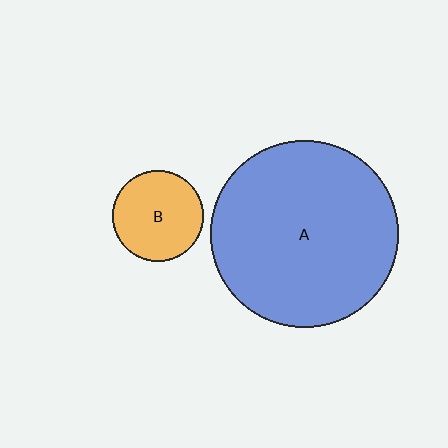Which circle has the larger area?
Circle A (blue).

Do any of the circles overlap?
No, none of the circles overlap.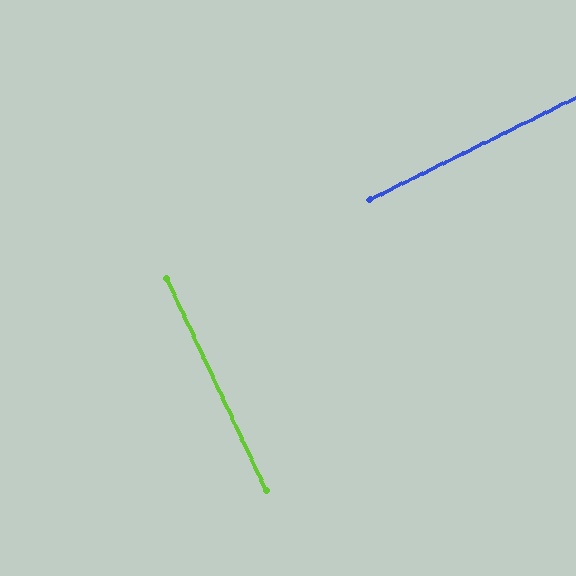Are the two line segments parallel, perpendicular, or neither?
Perpendicular — they meet at approximately 89°.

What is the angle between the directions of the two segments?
Approximately 89 degrees.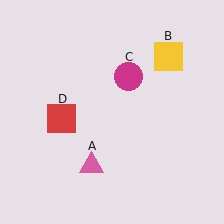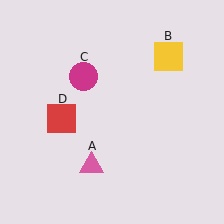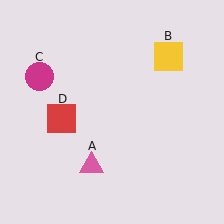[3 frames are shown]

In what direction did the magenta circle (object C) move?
The magenta circle (object C) moved left.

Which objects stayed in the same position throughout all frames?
Pink triangle (object A) and yellow square (object B) and red square (object D) remained stationary.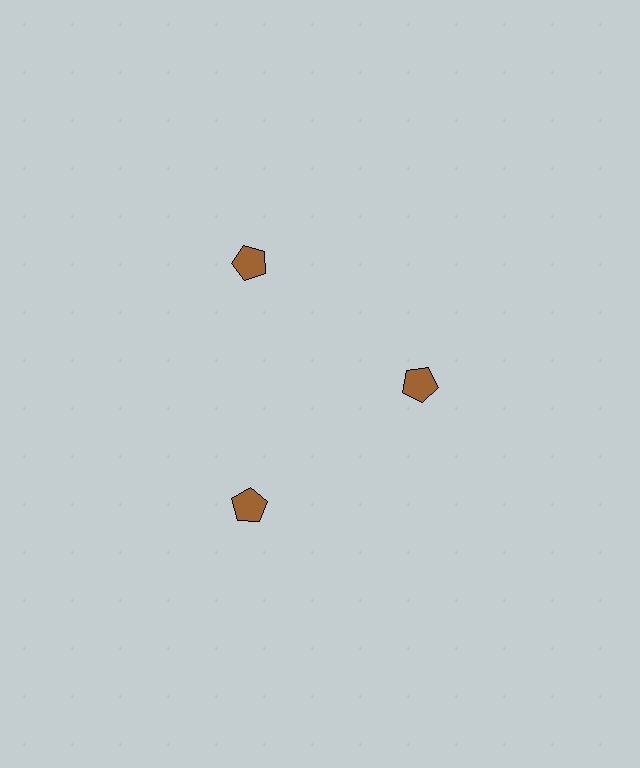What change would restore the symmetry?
The symmetry would be restored by moving it outward, back onto the ring so that all 3 pentagons sit at equal angles and equal distance from the center.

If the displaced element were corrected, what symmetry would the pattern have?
It would have 3-fold rotational symmetry — the pattern would map onto itself every 120 degrees.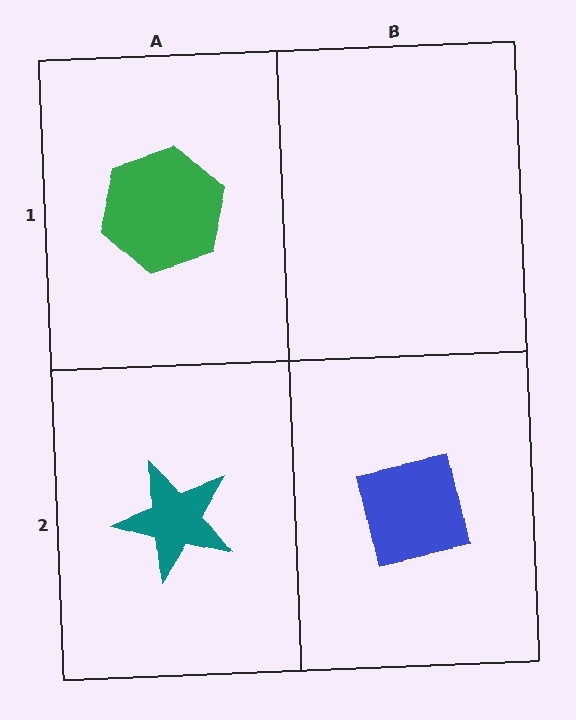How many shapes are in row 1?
1 shape.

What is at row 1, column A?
A green hexagon.